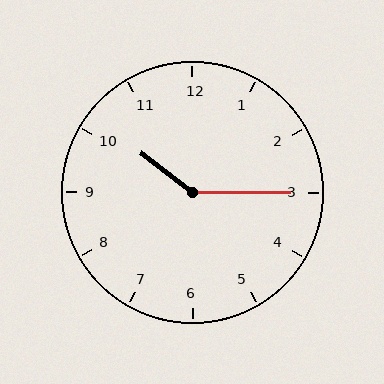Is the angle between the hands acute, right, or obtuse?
It is obtuse.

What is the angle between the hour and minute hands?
Approximately 142 degrees.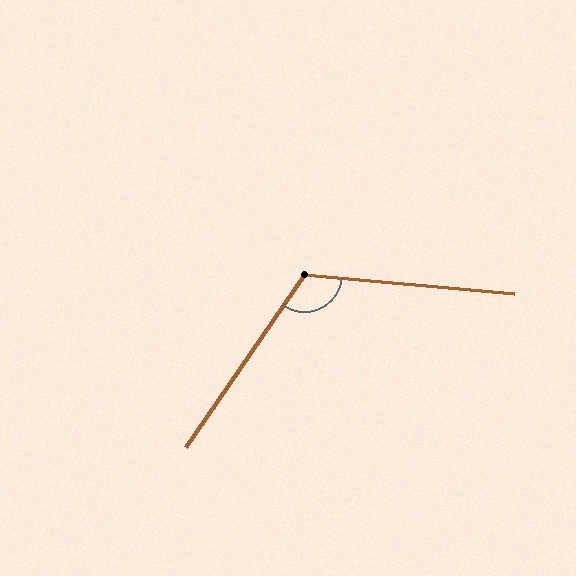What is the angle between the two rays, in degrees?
Approximately 119 degrees.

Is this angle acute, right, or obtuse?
It is obtuse.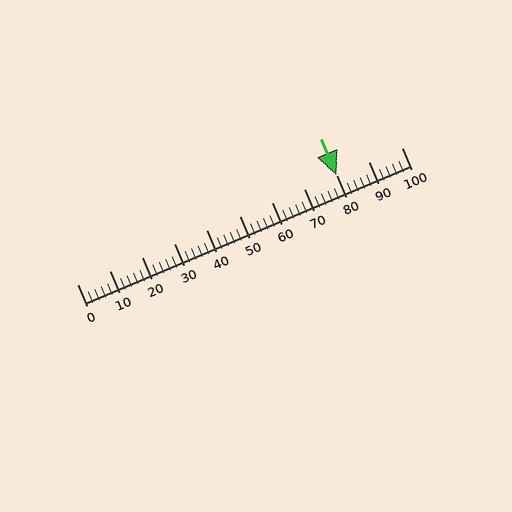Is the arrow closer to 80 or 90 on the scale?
The arrow is closer to 80.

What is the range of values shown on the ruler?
The ruler shows values from 0 to 100.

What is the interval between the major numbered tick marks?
The major tick marks are spaced 10 units apart.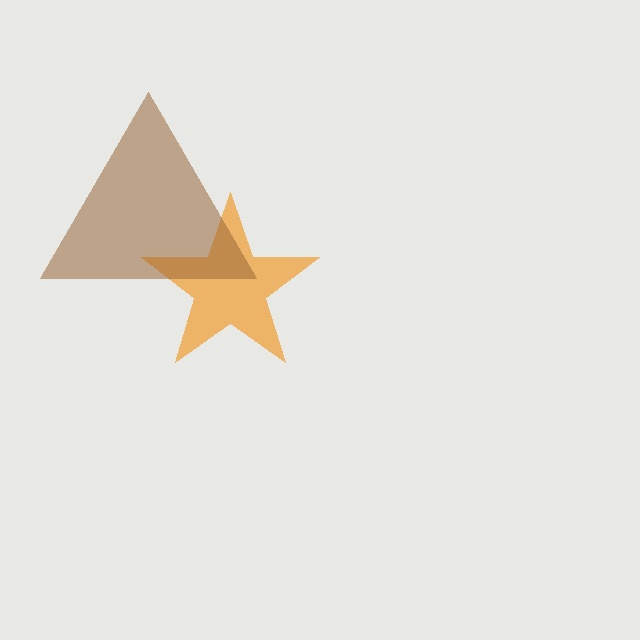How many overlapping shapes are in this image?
There are 2 overlapping shapes in the image.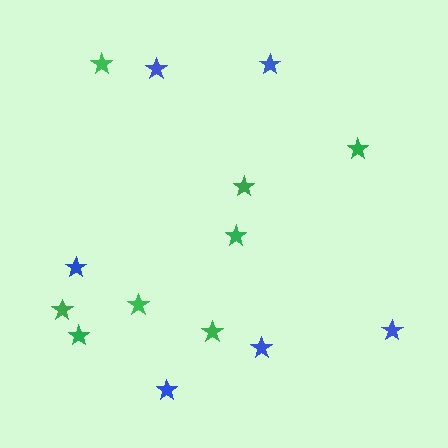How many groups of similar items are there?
There are 2 groups: one group of green stars (8) and one group of blue stars (6).